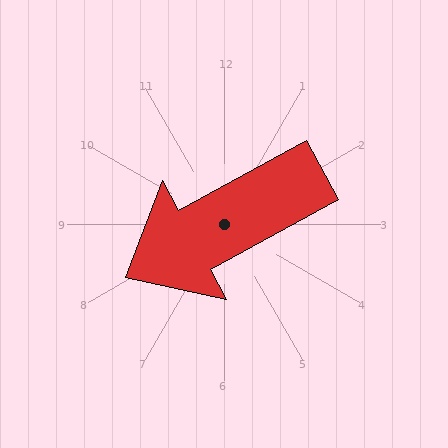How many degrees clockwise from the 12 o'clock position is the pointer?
Approximately 241 degrees.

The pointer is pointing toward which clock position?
Roughly 8 o'clock.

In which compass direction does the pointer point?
Southwest.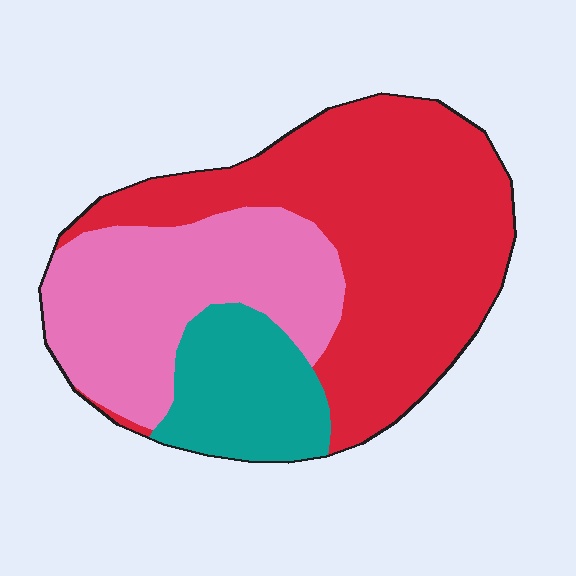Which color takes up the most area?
Red, at roughly 50%.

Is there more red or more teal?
Red.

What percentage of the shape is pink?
Pink covers roughly 30% of the shape.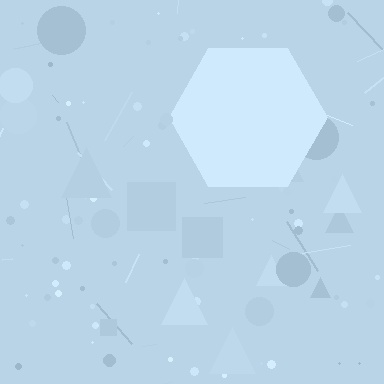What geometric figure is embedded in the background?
A hexagon is embedded in the background.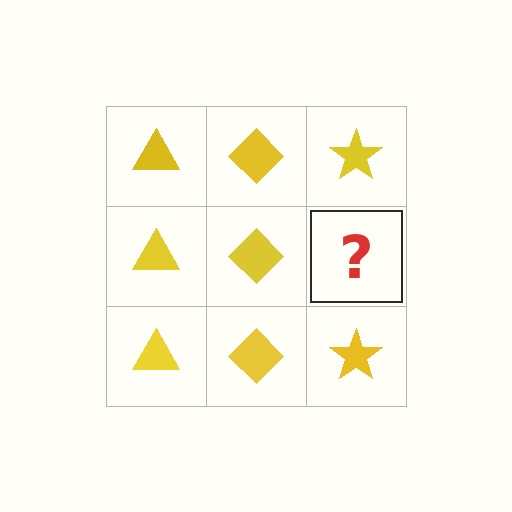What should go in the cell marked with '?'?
The missing cell should contain a yellow star.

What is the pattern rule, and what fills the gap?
The rule is that each column has a consistent shape. The gap should be filled with a yellow star.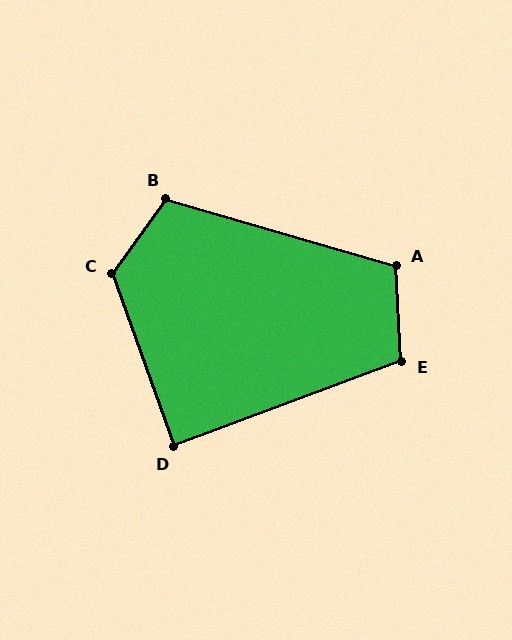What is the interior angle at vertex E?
Approximately 108 degrees (obtuse).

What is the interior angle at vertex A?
Approximately 109 degrees (obtuse).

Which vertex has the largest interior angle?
C, at approximately 125 degrees.